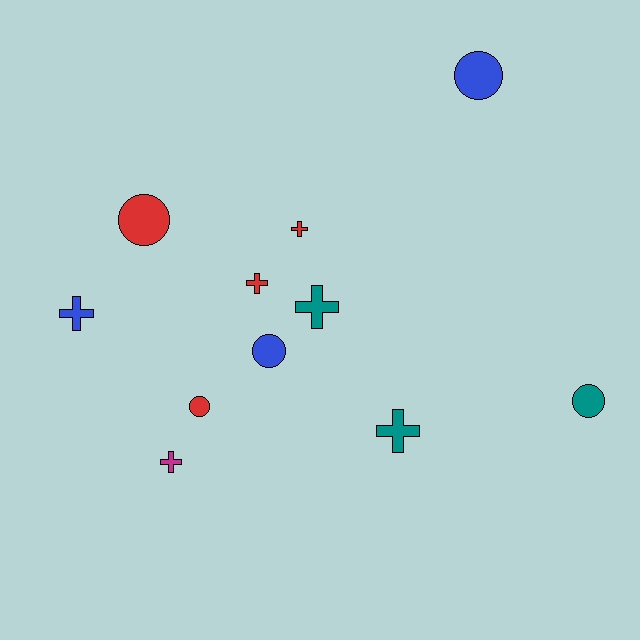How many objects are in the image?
There are 11 objects.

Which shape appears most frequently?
Cross, with 6 objects.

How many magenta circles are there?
There are no magenta circles.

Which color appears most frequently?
Red, with 4 objects.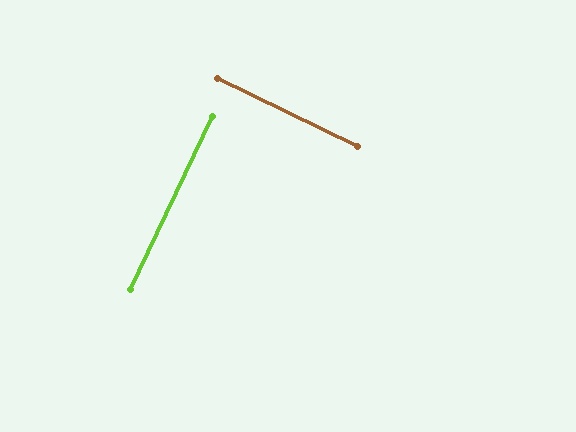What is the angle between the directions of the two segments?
Approximately 89 degrees.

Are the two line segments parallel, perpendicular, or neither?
Perpendicular — they meet at approximately 89°.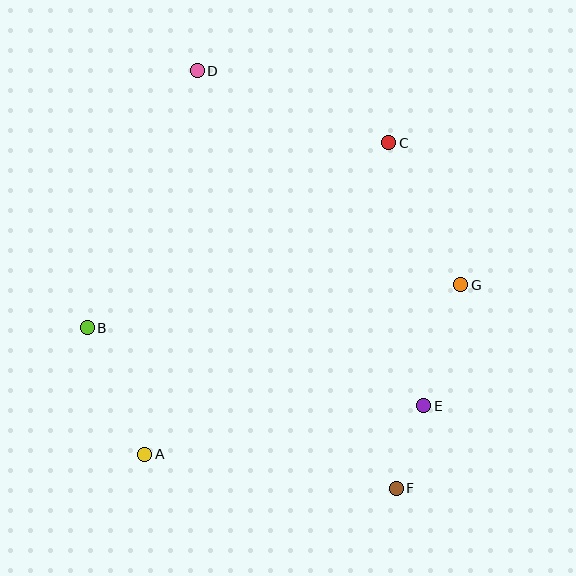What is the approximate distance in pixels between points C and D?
The distance between C and D is approximately 205 pixels.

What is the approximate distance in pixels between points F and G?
The distance between F and G is approximately 214 pixels.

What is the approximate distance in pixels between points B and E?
The distance between B and E is approximately 345 pixels.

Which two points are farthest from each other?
Points D and F are farthest from each other.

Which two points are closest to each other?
Points E and F are closest to each other.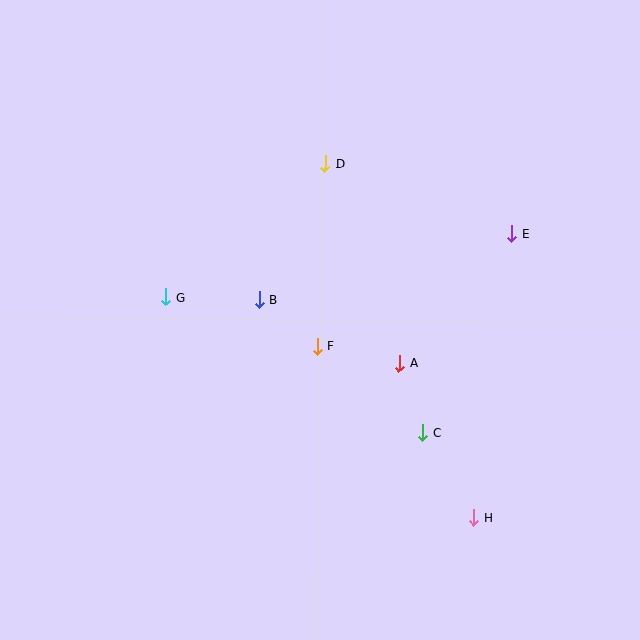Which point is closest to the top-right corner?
Point E is closest to the top-right corner.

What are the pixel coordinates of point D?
Point D is at (325, 164).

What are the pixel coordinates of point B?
Point B is at (260, 300).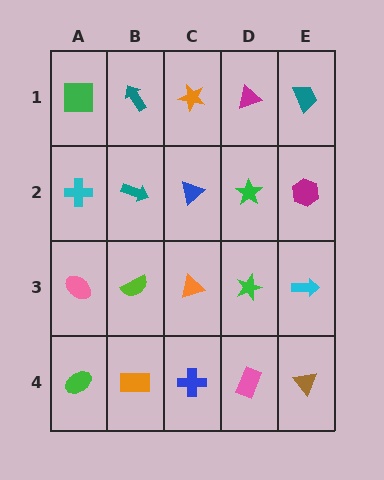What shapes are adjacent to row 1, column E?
A magenta hexagon (row 2, column E), a magenta triangle (row 1, column D).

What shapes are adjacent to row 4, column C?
An orange triangle (row 3, column C), an orange rectangle (row 4, column B), a pink rectangle (row 4, column D).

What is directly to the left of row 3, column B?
A pink ellipse.